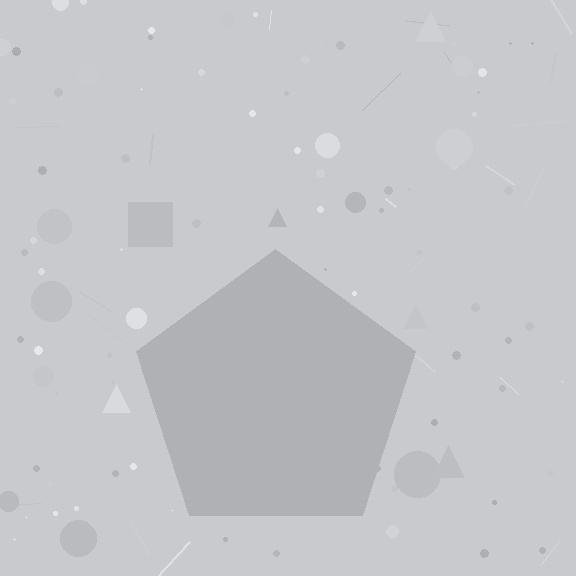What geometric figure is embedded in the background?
A pentagon is embedded in the background.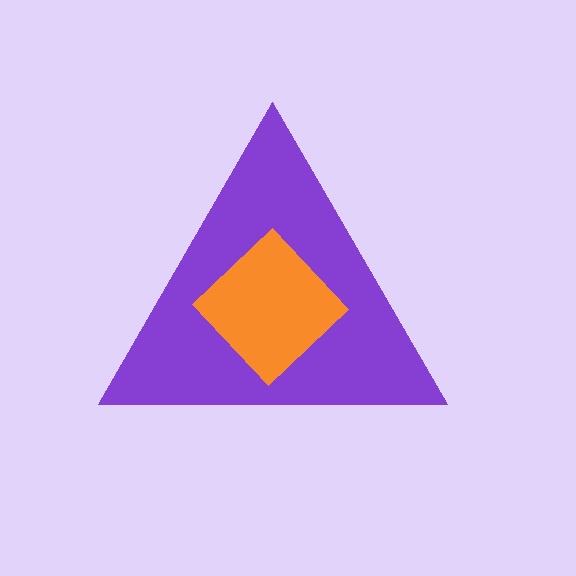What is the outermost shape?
The purple triangle.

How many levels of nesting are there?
2.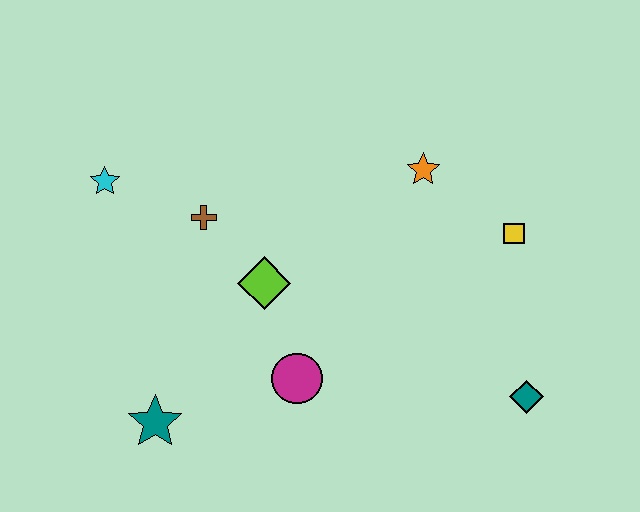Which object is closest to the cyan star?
The brown cross is closest to the cyan star.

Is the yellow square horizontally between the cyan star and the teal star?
No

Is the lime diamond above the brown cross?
No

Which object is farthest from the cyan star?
The teal diamond is farthest from the cyan star.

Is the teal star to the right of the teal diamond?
No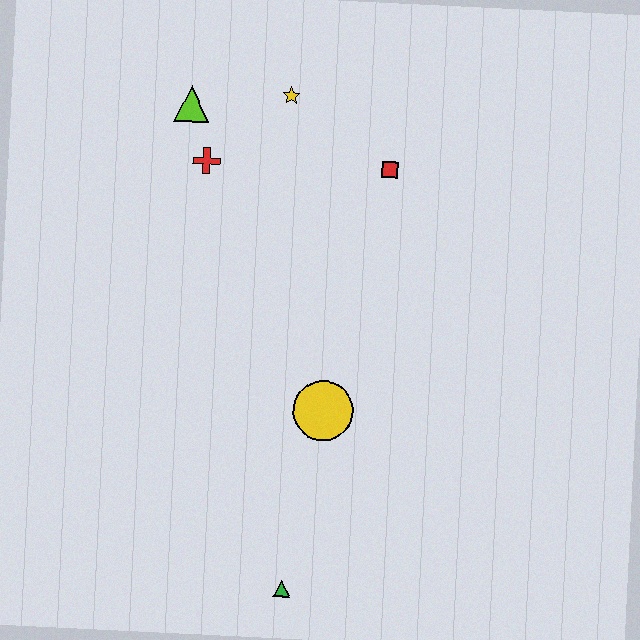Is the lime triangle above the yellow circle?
Yes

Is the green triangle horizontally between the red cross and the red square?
Yes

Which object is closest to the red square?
The yellow star is closest to the red square.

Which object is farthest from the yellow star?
The green triangle is farthest from the yellow star.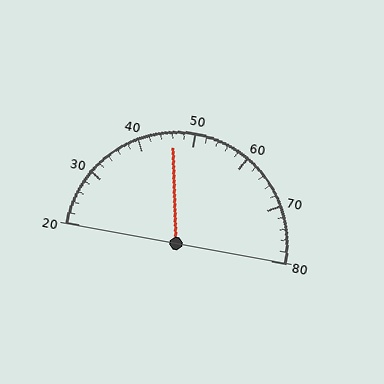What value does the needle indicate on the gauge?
The needle indicates approximately 46.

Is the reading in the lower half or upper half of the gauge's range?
The reading is in the lower half of the range (20 to 80).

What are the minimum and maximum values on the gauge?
The gauge ranges from 20 to 80.